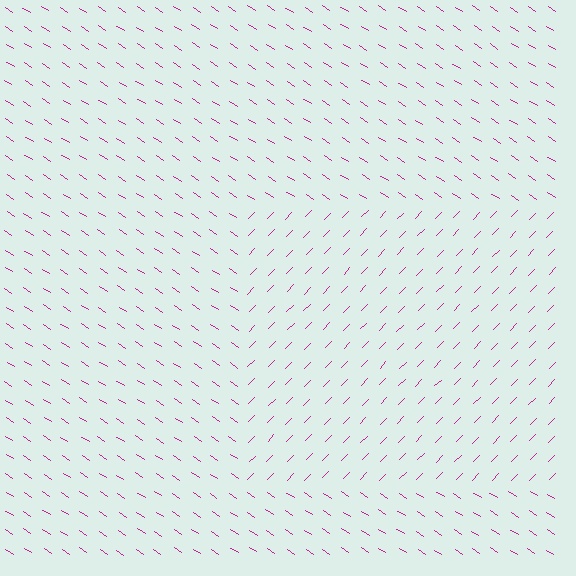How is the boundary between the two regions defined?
The boundary is defined purely by a change in line orientation (approximately 79 degrees difference). All lines are the same color and thickness.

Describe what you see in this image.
The image is filled with small magenta line segments. A rectangle region in the image has lines oriented differently from the surrounding lines, creating a visible texture boundary.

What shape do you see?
I see a rectangle.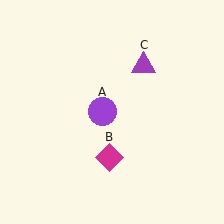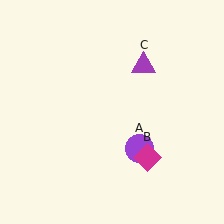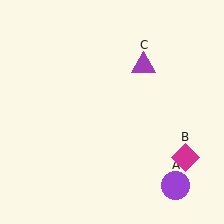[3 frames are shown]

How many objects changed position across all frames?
2 objects changed position: purple circle (object A), magenta diamond (object B).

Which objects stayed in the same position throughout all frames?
Purple triangle (object C) remained stationary.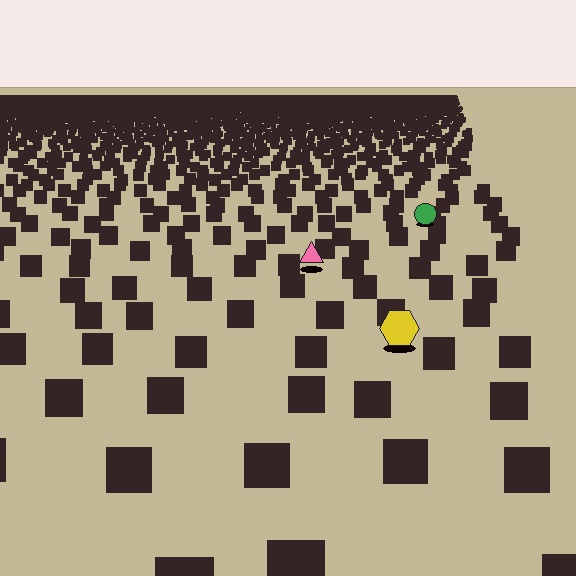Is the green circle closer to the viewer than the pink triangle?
No. The pink triangle is closer — you can tell from the texture gradient: the ground texture is coarser near it.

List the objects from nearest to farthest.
From nearest to farthest: the yellow hexagon, the pink triangle, the green circle.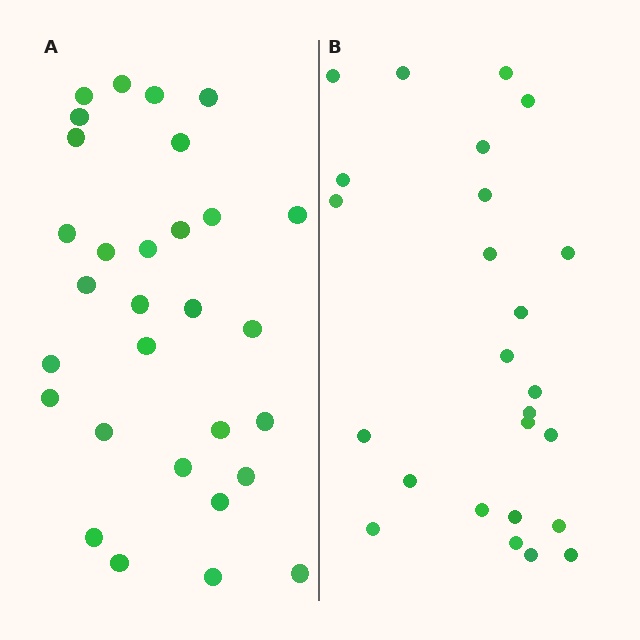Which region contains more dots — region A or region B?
Region A (the left region) has more dots.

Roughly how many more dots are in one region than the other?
Region A has about 5 more dots than region B.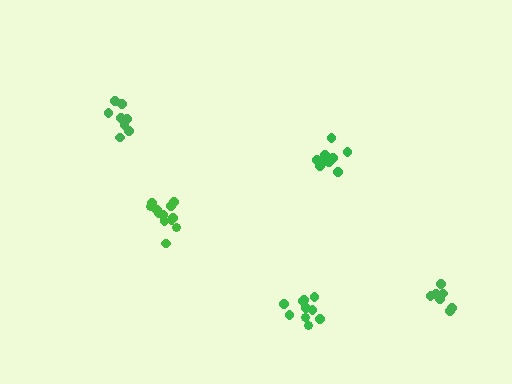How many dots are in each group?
Group 1: 10 dots, Group 2: 11 dots, Group 3: 7 dots, Group 4: 8 dots, Group 5: 12 dots (48 total).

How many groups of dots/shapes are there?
There are 5 groups.